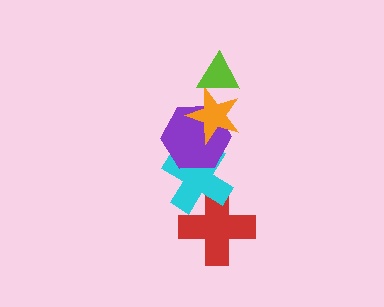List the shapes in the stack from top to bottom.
From top to bottom: the lime triangle, the orange star, the purple hexagon, the cyan cross, the red cross.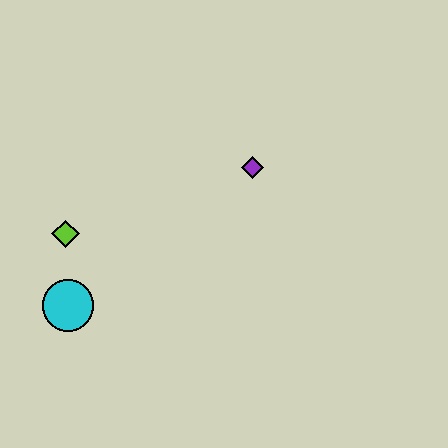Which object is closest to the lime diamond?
The cyan circle is closest to the lime diamond.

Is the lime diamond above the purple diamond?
No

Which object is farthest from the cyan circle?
The purple diamond is farthest from the cyan circle.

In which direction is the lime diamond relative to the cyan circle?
The lime diamond is above the cyan circle.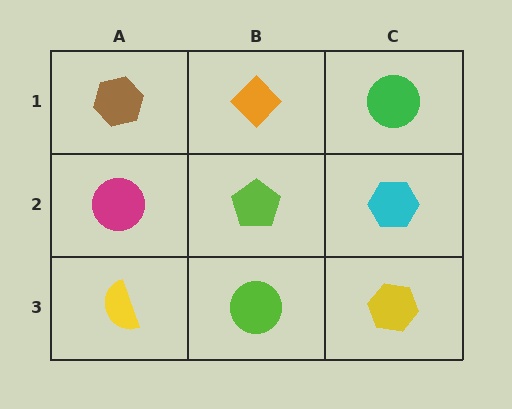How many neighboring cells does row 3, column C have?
2.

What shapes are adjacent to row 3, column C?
A cyan hexagon (row 2, column C), a lime circle (row 3, column B).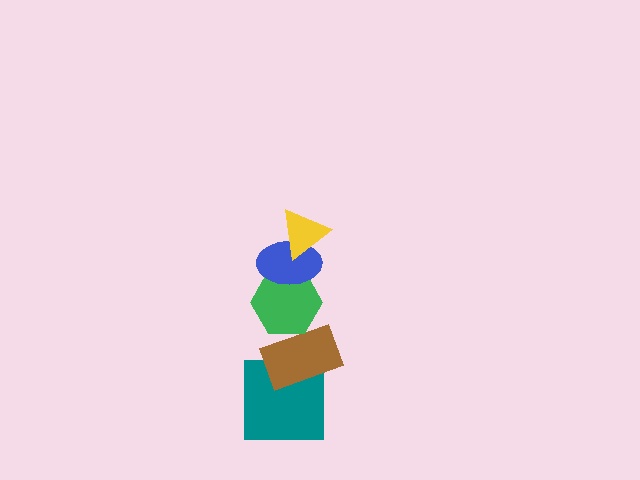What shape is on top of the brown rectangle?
The green hexagon is on top of the brown rectangle.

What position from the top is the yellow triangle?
The yellow triangle is 1st from the top.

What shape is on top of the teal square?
The brown rectangle is on top of the teal square.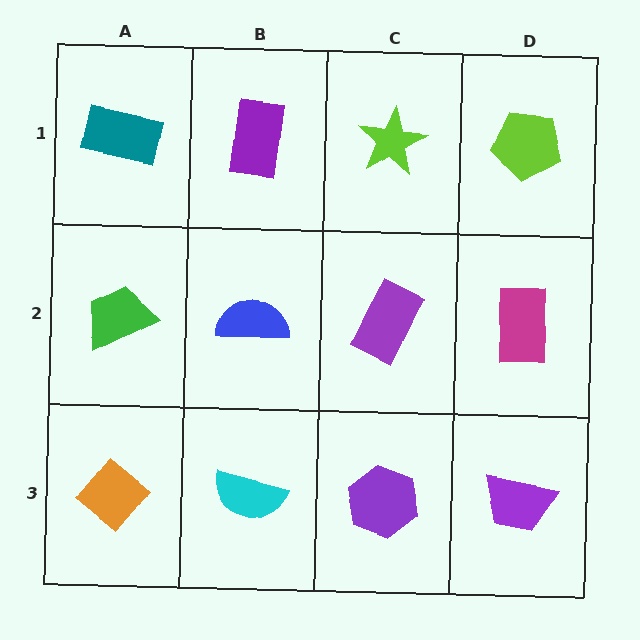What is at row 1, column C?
A lime star.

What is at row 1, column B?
A purple rectangle.